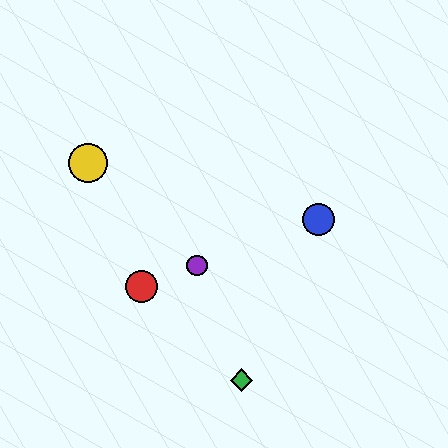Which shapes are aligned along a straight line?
The red circle, the blue circle, the purple circle are aligned along a straight line.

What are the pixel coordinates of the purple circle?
The purple circle is at (197, 266).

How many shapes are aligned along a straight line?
3 shapes (the red circle, the blue circle, the purple circle) are aligned along a straight line.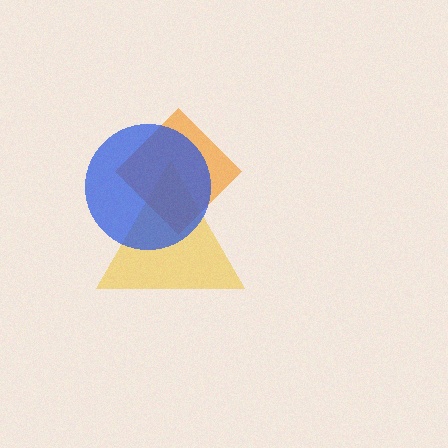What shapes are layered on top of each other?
The layered shapes are: a yellow triangle, an orange diamond, a blue circle.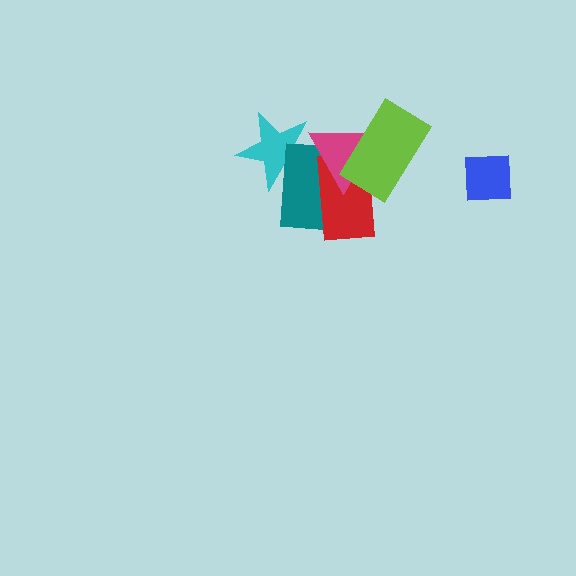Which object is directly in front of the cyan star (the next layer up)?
The teal rectangle is directly in front of the cyan star.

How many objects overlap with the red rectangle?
3 objects overlap with the red rectangle.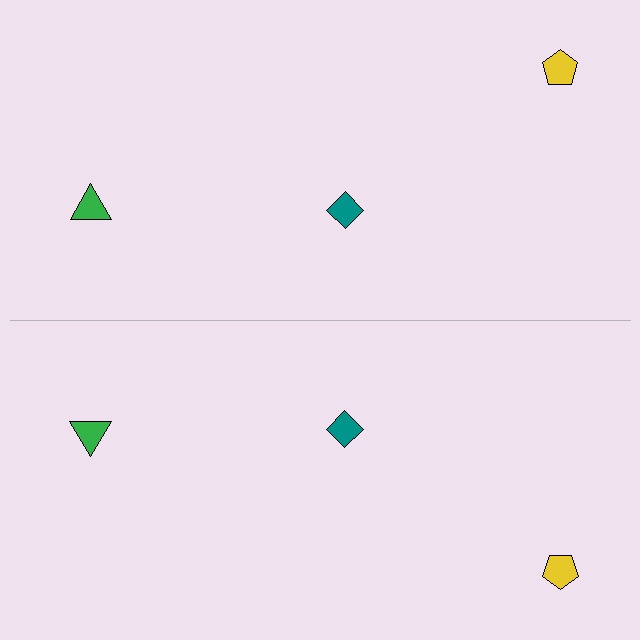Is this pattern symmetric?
Yes, this pattern has bilateral (reflection) symmetry.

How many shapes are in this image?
There are 6 shapes in this image.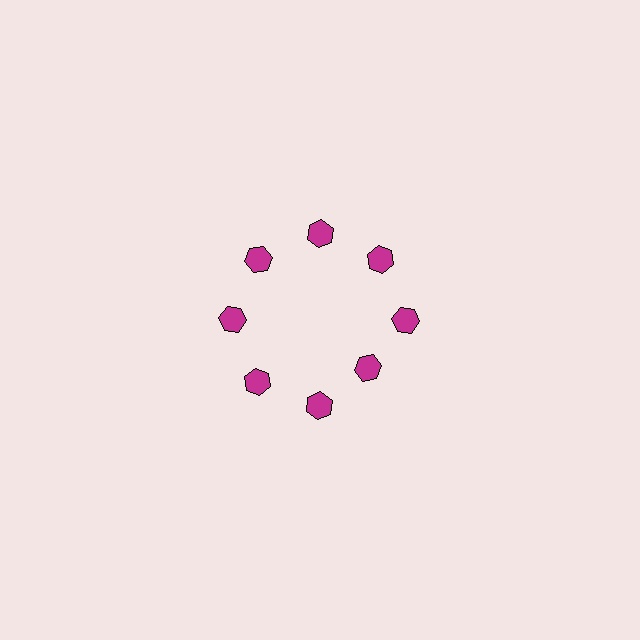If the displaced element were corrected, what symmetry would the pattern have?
It would have 8-fold rotational symmetry — the pattern would map onto itself every 45 degrees.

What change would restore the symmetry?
The symmetry would be restored by moving it outward, back onto the ring so that all 8 hexagons sit at equal angles and equal distance from the center.